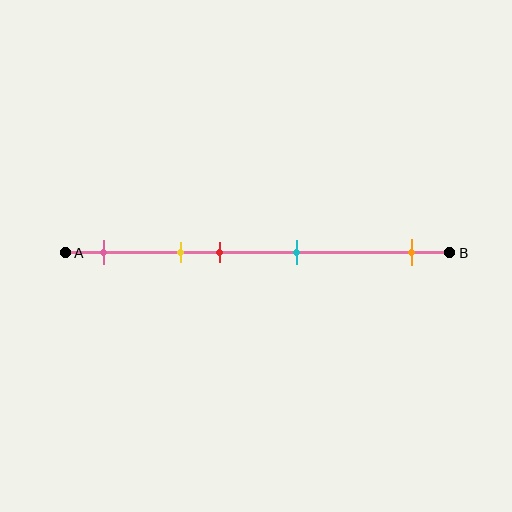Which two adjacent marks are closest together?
The yellow and red marks are the closest adjacent pair.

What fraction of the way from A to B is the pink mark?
The pink mark is approximately 10% (0.1) of the way from A to B.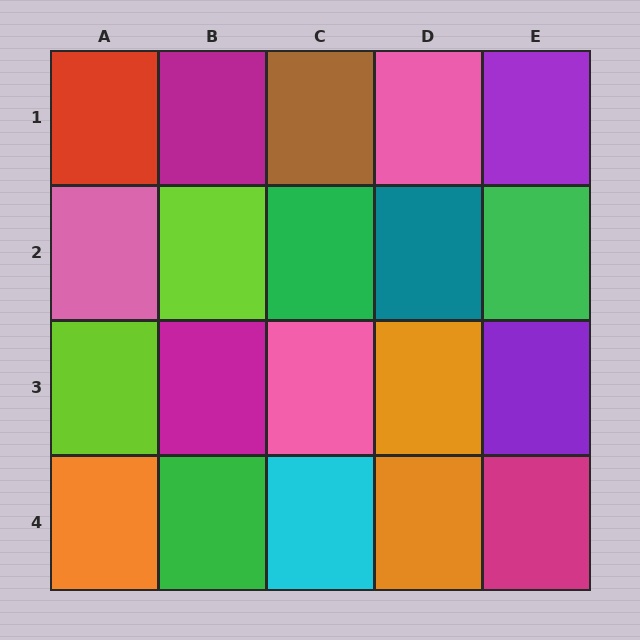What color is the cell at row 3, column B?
Magenta.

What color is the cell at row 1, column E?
Purple.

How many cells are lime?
2 cells are lime.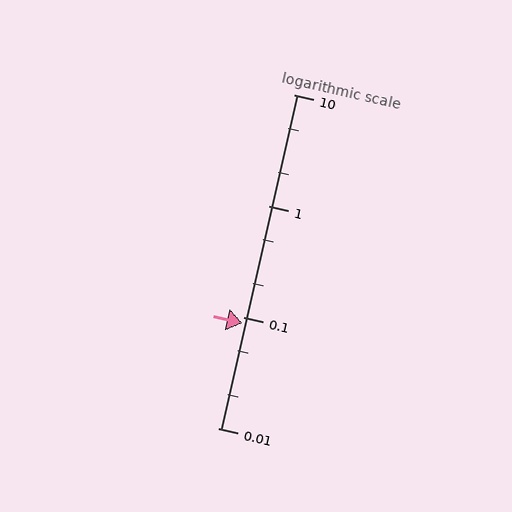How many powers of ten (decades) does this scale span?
The scale spans 3 decades, from 0.01 to 10.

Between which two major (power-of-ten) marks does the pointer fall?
The pointer is between 0.01 and 0.1.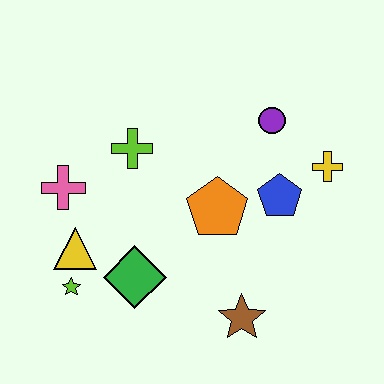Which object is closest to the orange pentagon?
The blue pentagon is closest to the orange pentagon.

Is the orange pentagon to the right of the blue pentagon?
No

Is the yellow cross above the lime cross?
No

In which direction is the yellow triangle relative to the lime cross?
The yellow triangle is below the lime cross.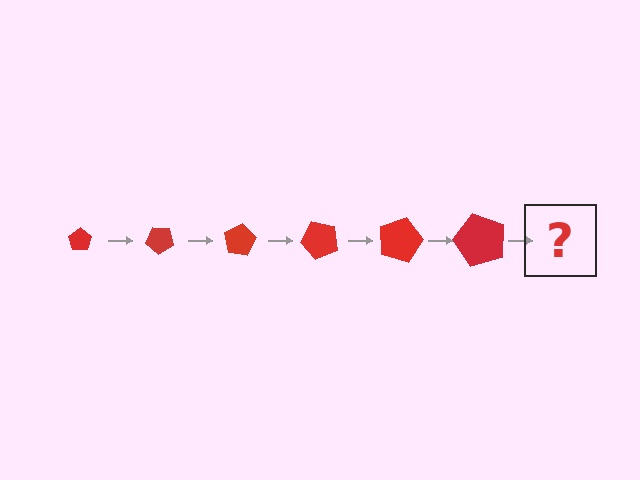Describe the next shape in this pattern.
It should be a pentagon, larger than the previous one and rotated 240 degrees from the start.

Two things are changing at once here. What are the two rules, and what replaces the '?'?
The two rules are that the pentagon grows larger each step and it rotates 40 degrees each step. The '?' should be a pentagon, larger than the previous one and rotated 240 degrees from the start.